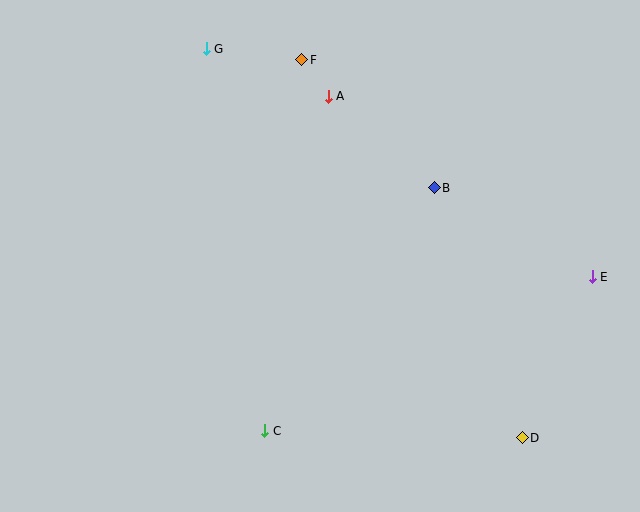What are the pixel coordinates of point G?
Point G is at (206, 49).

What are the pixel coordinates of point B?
Point B is at (434, 188).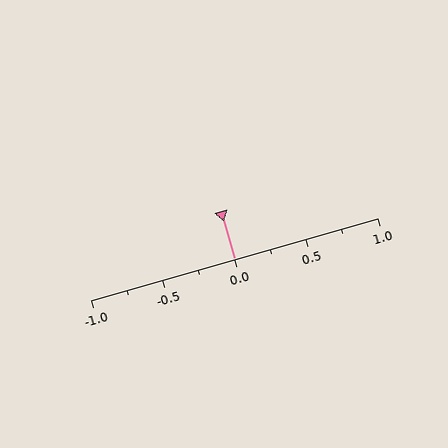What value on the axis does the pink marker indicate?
The marker indicates approximately 0.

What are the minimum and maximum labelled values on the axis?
The axis runs from -1.0 to 1.0.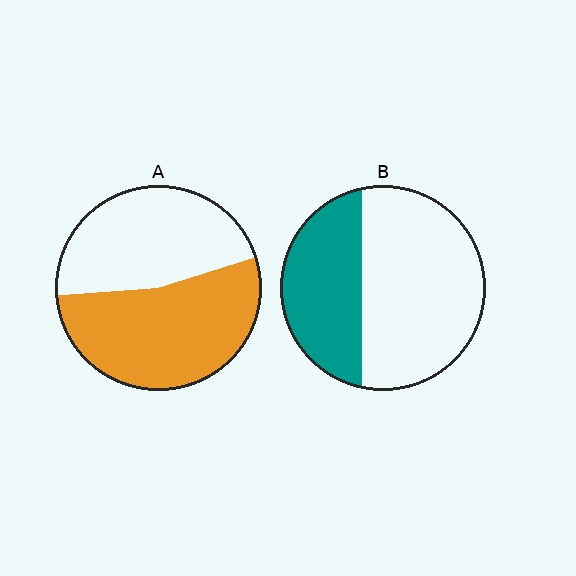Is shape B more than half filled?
No.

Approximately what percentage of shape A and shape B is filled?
A is approximately 55% and B is approximately 35%.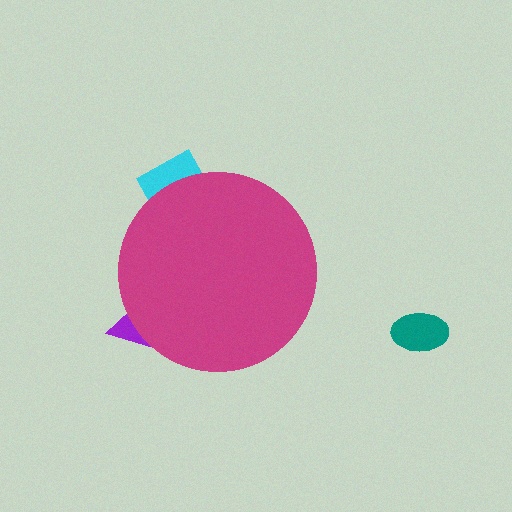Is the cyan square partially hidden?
Yes, the cyan square is partially hidden behind the magenta circle.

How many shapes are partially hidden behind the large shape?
2 shapes are partially hidden.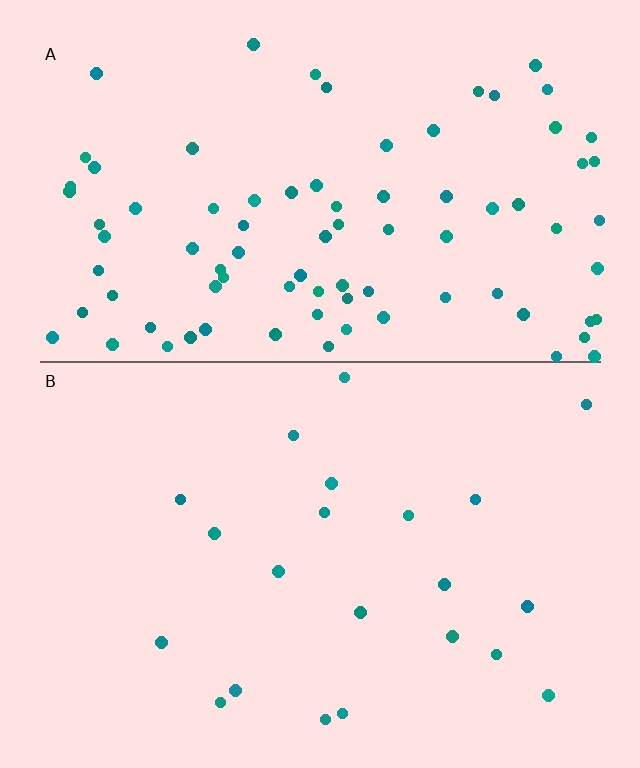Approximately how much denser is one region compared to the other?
Approximately 3.9× — region A over region B.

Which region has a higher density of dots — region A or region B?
A (the top).